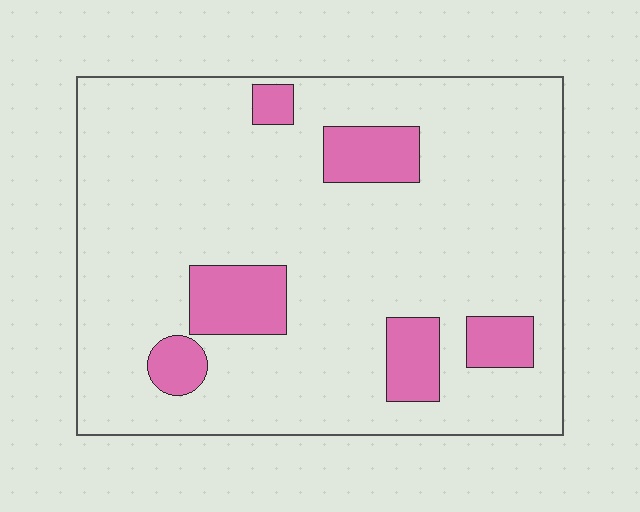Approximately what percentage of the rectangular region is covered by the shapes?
Approximately 15%.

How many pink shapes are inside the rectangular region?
6.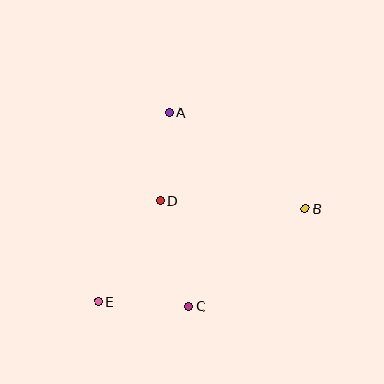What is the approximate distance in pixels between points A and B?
The distance between A and B is approximately 167 pixels.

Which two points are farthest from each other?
Points B and E are farthest from each other.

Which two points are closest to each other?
Points A and D are closest to each other.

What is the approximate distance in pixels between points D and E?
The distance between D and E is approximately 118 pixels.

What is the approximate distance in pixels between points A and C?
The distance between A and C is approximately 195 pixels.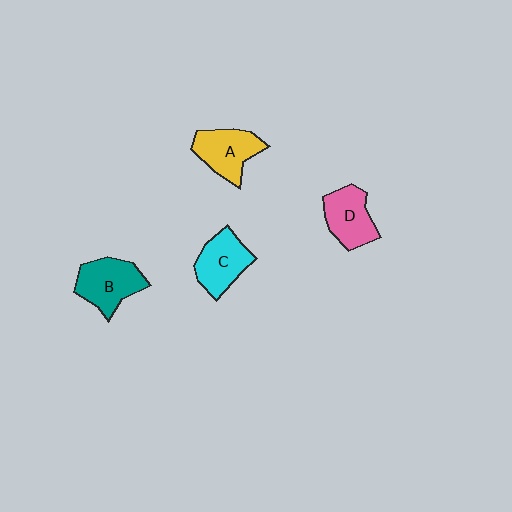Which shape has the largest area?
Shape B (teal).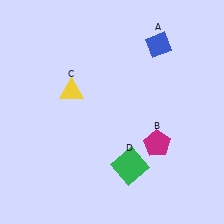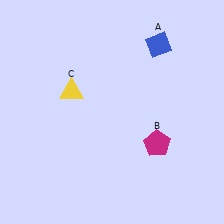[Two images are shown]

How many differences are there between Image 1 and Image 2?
There is 1 difference between the two images.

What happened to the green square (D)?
The green square (D) was removed in Image 2. It was in the bottom-right area of Image 1.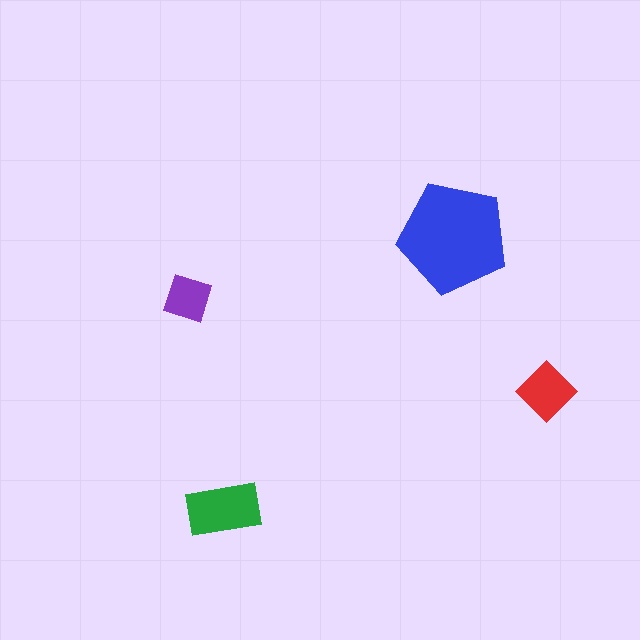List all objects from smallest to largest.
The purple square, the red diamond, the green rectangle, the blue pentagon.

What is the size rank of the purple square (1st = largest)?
4th.